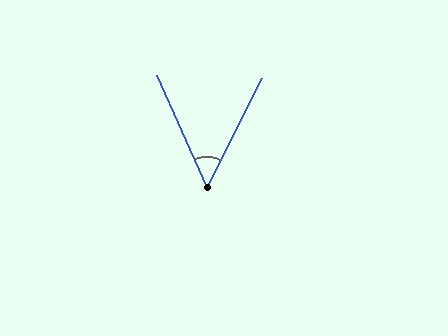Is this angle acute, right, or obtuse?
It is acute.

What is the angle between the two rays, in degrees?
Approximately 51 degrees.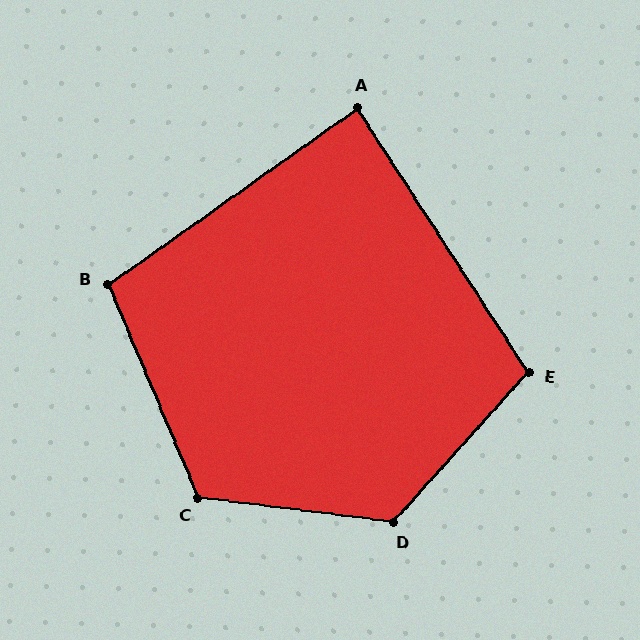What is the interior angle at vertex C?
Approximately 120 degrees (obtuse).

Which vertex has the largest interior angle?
D, at approximately 125 degrees.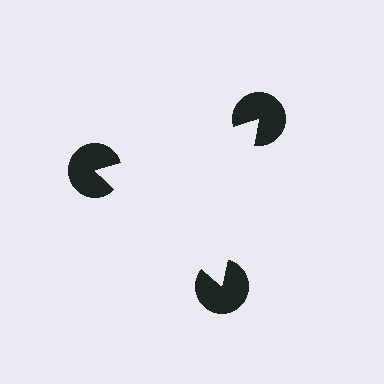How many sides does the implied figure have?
3 sides.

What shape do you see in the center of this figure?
An illusory triangle — its edges are inferred from the aligned wedge cuts in the pac-man discs, not physically drawn.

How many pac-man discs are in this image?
There are 3 — one at each vertex of the illusory triangle.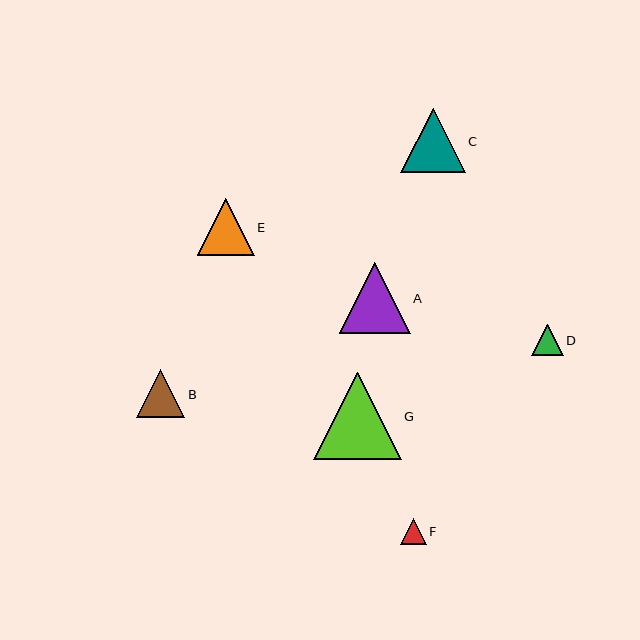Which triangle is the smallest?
Triangle F is the smallest with a size of approximately 26 pixels.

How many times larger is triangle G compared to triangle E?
Triangle G is approximately 1.5 times the size of triangle E.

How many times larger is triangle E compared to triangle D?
Triangle E is approximately 1.8 times the size of triangle D.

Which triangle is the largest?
Triangle G is the largest with a size of approximately 87 pixels.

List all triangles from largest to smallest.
From largest to smallest: G, A, C, E, B, D, F.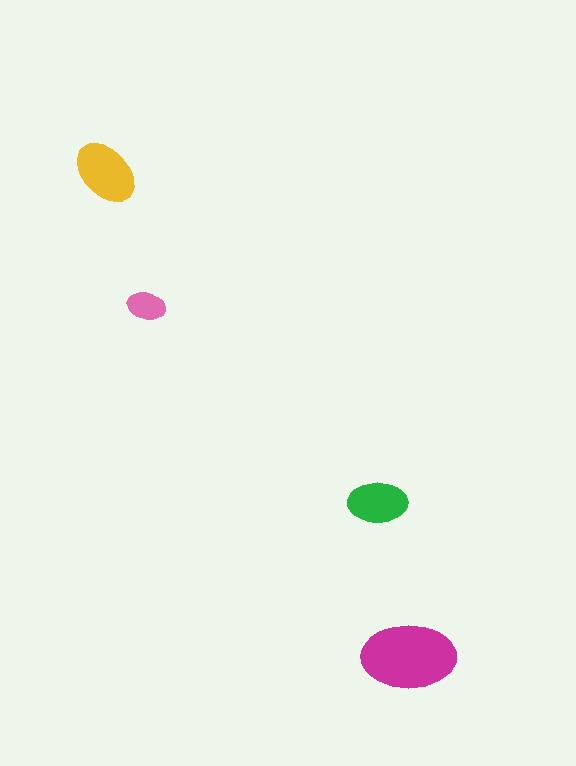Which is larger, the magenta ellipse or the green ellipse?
The magenta one.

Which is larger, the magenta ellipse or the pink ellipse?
The magenta one.